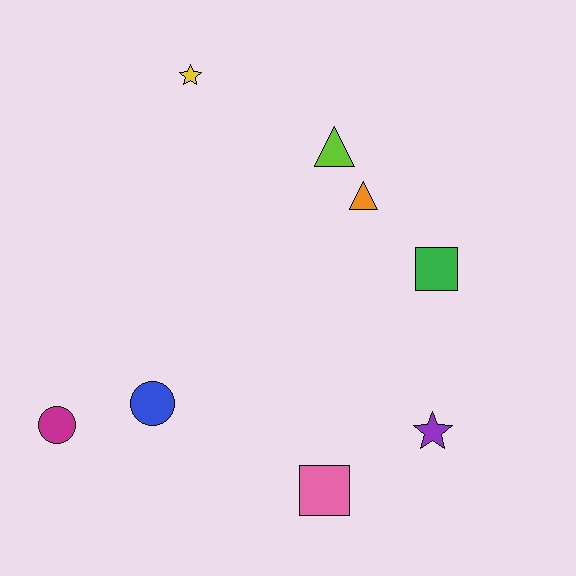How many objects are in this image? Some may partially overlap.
There are 8 objects.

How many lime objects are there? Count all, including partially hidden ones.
There is 1 lime object.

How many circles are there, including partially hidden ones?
There are 2 circles.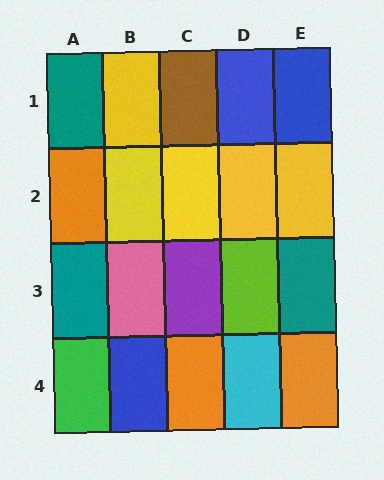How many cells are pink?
1 cell is pink.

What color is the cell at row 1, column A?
Teal.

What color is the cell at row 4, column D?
Cyan.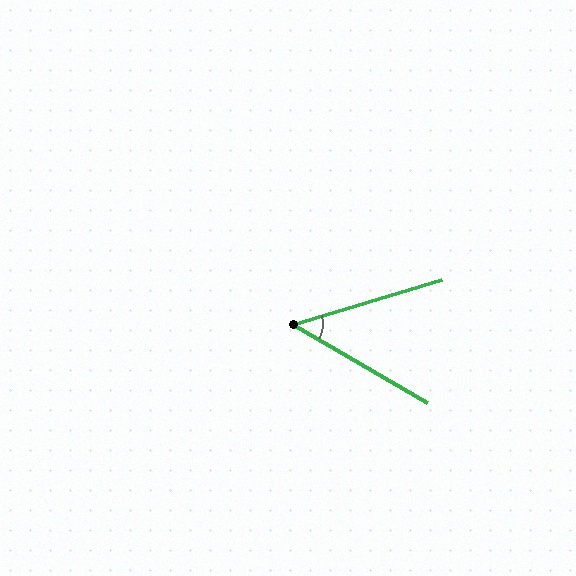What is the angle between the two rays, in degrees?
Approximately 47 degrees.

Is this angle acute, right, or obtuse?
It is acute.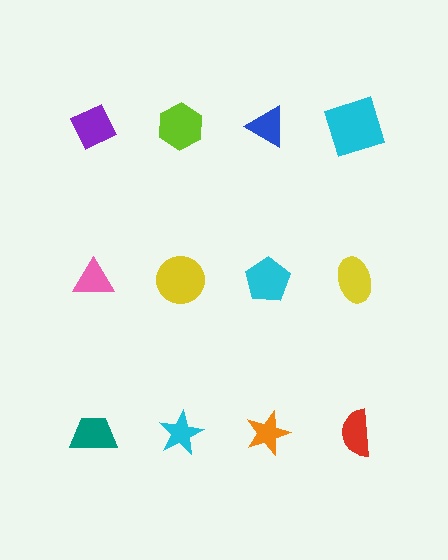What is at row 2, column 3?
A cyan pentagon.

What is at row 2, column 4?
A yellow ellipse.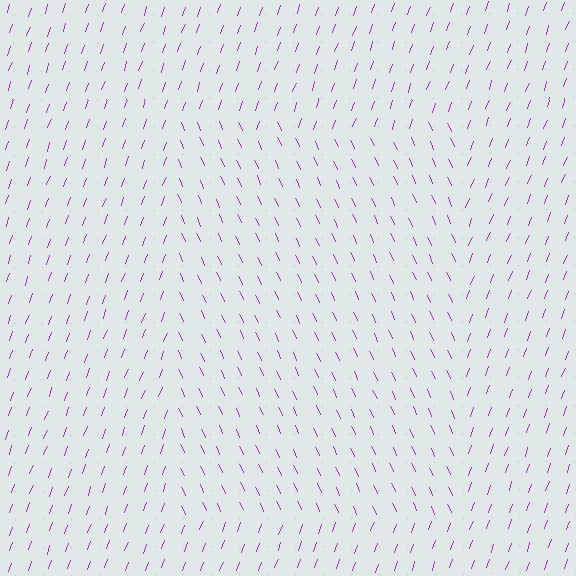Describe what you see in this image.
The image is filled with small purple line segments. A rectangle region in the image has lines oriented differently from the surrounding lines, creating a visible texture boundary.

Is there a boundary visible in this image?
Yes, there is a texture boundary formed by a change in line orientation.